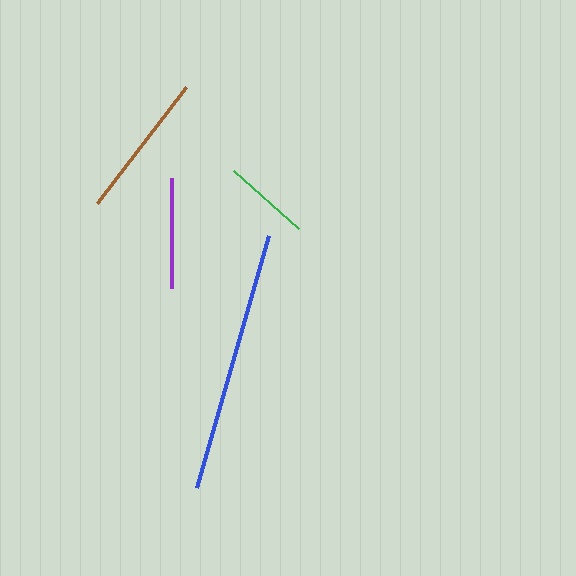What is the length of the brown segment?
The brown segment is approximately 146 pixels long.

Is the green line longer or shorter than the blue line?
The blue line is longer than the green line.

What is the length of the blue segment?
The blue segment is approximately 263 pixels long.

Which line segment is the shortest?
The green line is the shortest at approximately 87 pixels.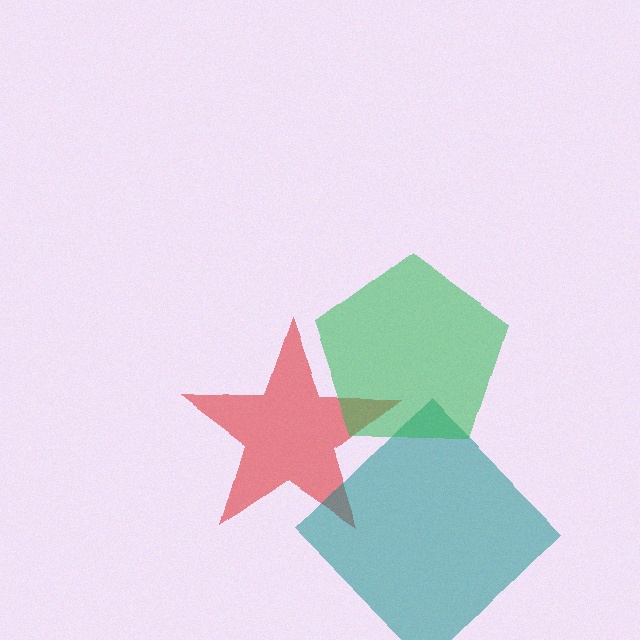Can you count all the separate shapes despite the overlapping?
Yes, there are 3 separate shapes.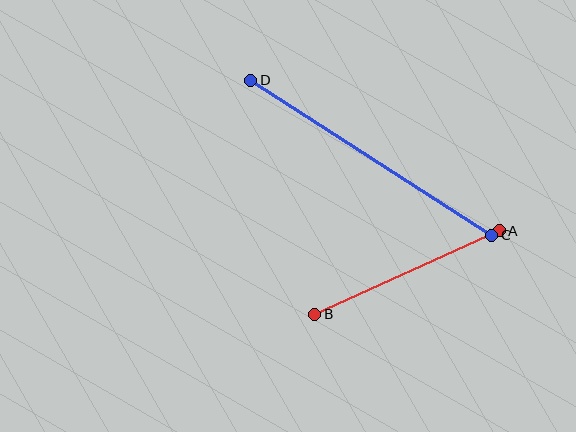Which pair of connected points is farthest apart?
Points C and D are farthest apart.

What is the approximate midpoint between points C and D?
The midpoint is at approximately (371, 158) pixels.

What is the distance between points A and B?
The distance is approximately 203 pixels.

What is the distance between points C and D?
The distance is approximately 287 pixels.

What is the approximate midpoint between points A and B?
The midpoint is at approximately (407, 273) pixels.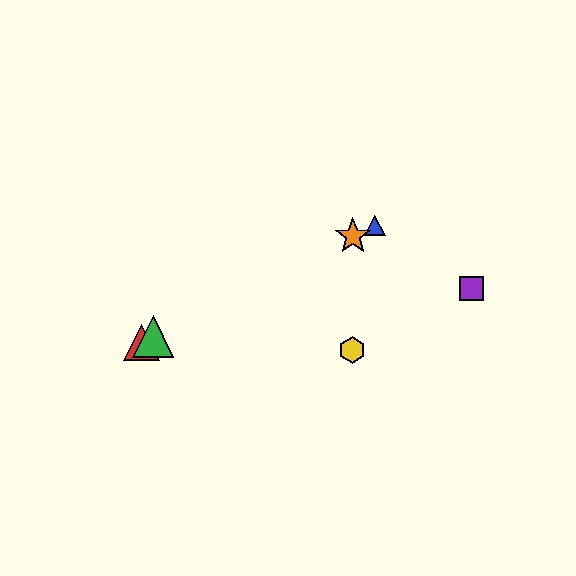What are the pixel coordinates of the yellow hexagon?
The yellow hexagon is at (352, 350).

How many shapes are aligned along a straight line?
4 shapes (the red triangle, the blue triangle, the green triangle, the orange star) are aligned along a straight line.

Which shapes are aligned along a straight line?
The red triangle, the blue triangle, the green triangle, the orange star are aligned along a straight line.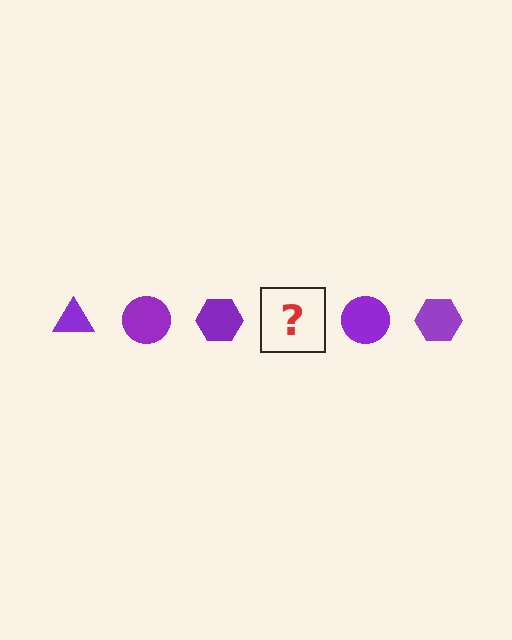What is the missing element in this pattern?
The missing element is a purple triangle.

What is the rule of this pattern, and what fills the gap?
The rule is that the pattern cycles through triangle, circle, hexagon shapes in purple. The gap should be filled with a purple triangle.